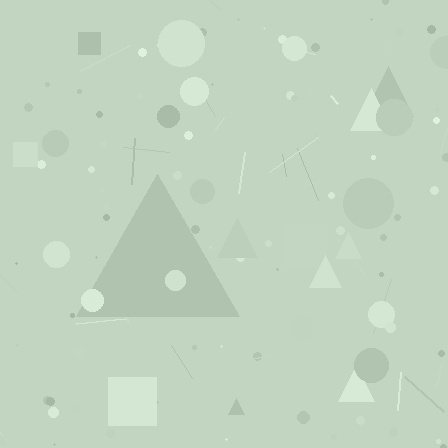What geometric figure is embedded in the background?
A triangle is embedded in the background.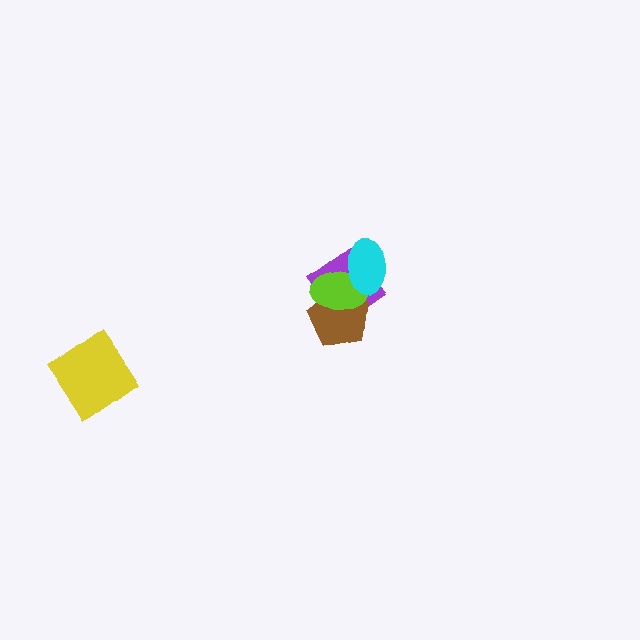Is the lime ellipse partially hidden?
Yes, it is partially covered by another shape.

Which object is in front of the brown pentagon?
The lime ellipse is in front of the brown pentagon.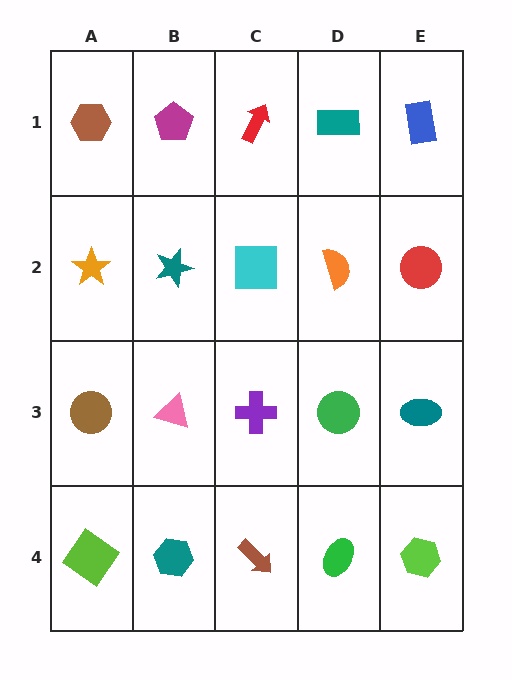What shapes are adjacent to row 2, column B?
A magenta pentagon (row 1, column B), a pink triangle (row 3, column B), an orange star (row 2, column A), a cyan square (row 2, column C).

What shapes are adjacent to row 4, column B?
A pink triangle (row 3, column B), a lime diamond (row 4, column A), a brown arrow (row 4, column C).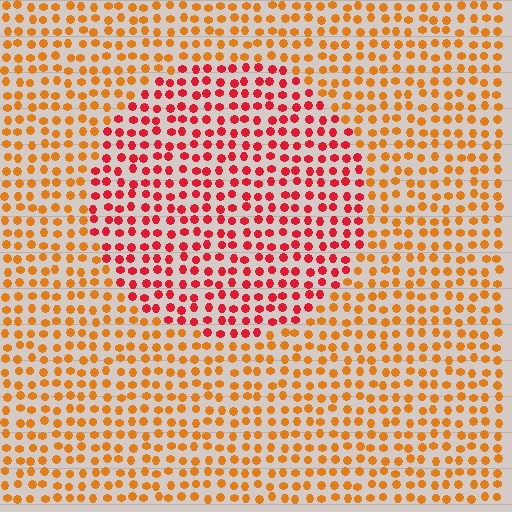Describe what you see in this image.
The image is filled with small orange elements in a uniform arrangement. A circle-shaped region is visible where the elements are tinted to a slightly different hue, forming a subtle color boundary.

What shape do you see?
I see a circle.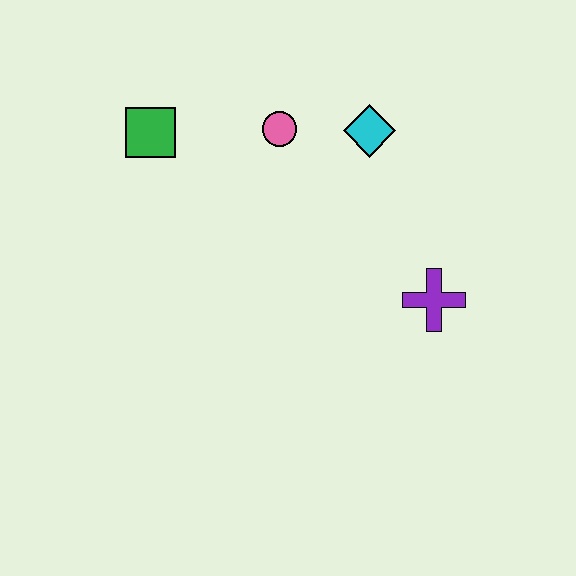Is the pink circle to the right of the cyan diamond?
No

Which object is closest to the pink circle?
The cyan diamond is closest to the pink circle.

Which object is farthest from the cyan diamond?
The green square is farthest from the cyan diamond.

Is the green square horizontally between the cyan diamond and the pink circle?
No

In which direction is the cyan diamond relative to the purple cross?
The cyan diamond is above the purple cross.